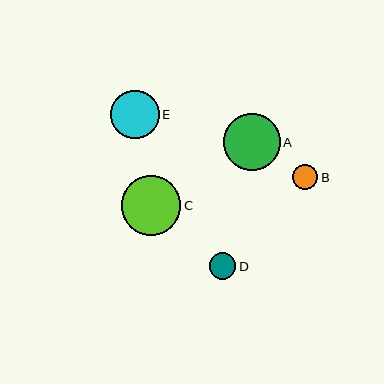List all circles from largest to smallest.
From largest to smallest: C, A, E, D, B.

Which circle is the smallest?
Circle B is the smallest with a size of approximately 25 pixels.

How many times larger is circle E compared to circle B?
Circle E is approximately 1.9 times the size of circle B.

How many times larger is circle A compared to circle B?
Circle A is approximately 2.3 times the size of circle B.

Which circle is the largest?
Circle C is the largest with a size of approximately 60 pixels.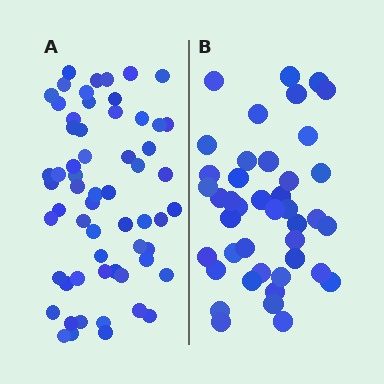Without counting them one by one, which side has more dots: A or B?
Region A (the left region) has more dots.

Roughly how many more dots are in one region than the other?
Region A has approximately 20 more dots than region B.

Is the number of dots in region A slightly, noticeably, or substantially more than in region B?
Region A has noticeably more, but not dramatically so. The ratio is roughly 1.4 to 1.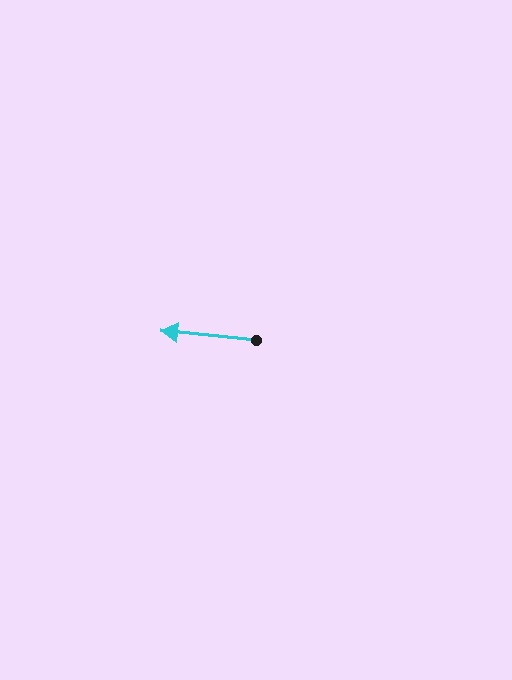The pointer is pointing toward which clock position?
Roughly 9 o'clock.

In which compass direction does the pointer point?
West.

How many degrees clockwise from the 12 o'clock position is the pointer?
Approximately 275 degrees.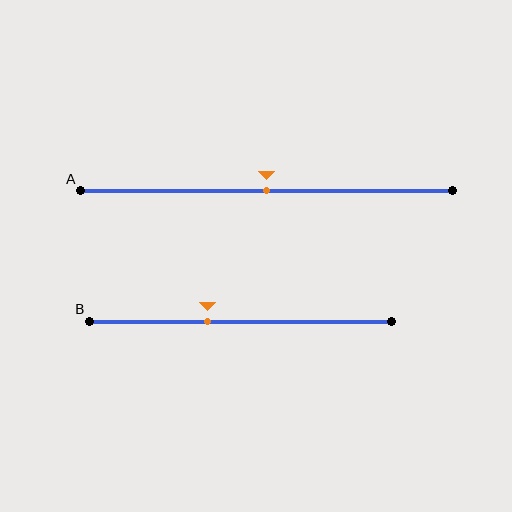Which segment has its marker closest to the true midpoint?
Segment A has its marker closest to the true midpoint.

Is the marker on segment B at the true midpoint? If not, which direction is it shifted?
No, the marker on segment B is shifted to the left by about 11% of the segment length.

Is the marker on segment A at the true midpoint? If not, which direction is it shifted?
Yes, the marker on segment A is at the true midpoint.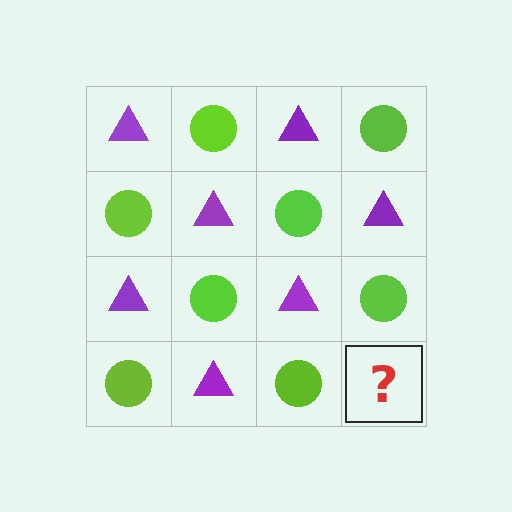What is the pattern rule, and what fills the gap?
The rule is that it alternates purple triangle and lime circle in a checkerboard pattern. The gap should be filled with a purple triangle.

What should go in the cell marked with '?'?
The missing cell should contain a purple triangle.